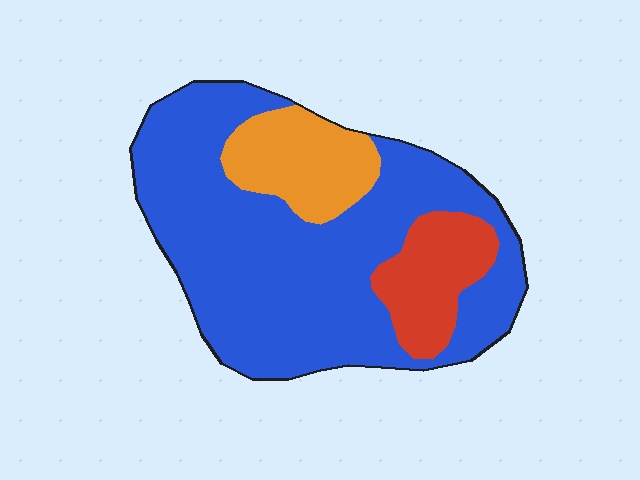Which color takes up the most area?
Blue, at roughly 70%.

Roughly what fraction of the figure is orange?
Orange covers around 15% of the figure.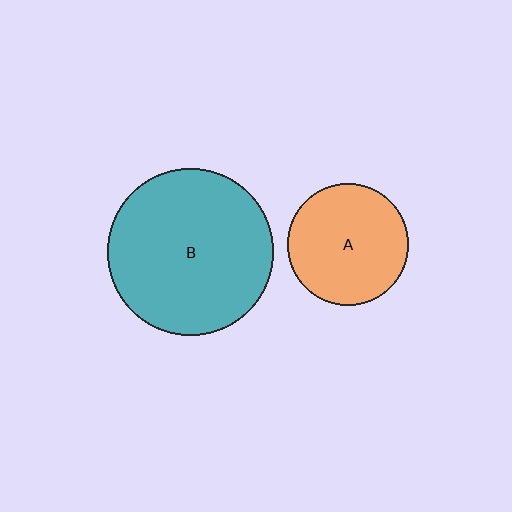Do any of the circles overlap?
No, none of the circles overlap.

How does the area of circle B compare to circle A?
Approximately 1.9 times.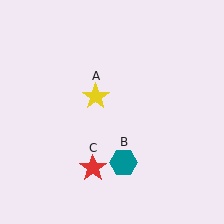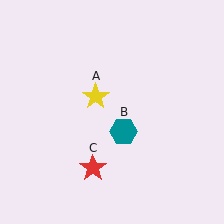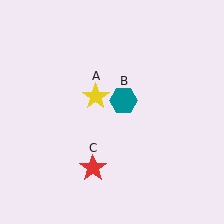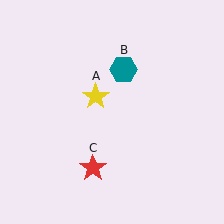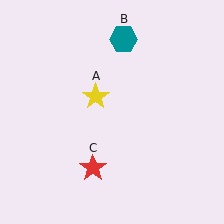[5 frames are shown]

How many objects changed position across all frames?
1 object changed position: teal hexagon (object B).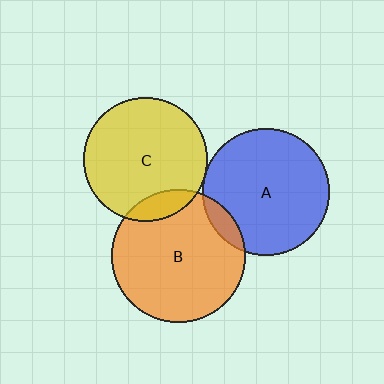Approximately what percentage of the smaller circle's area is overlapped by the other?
Approximately 10%.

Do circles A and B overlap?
Yes.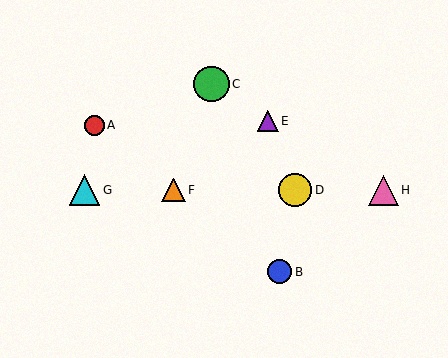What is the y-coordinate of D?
Object D is at y≈190.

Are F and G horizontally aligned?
Yes, both are at y≈190.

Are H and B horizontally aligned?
No, H is at y≈190 and B is at y≈272.